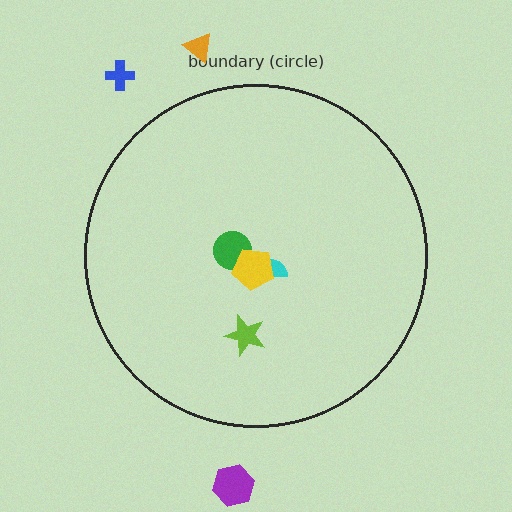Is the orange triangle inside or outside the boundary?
Outside.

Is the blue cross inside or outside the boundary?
Outside.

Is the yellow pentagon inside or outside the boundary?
Inside.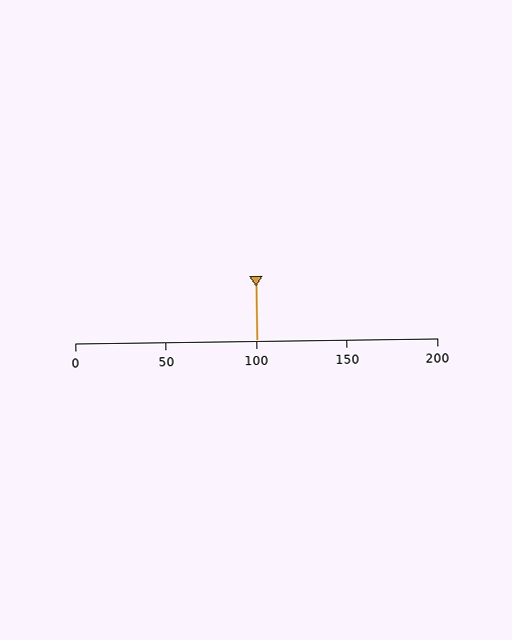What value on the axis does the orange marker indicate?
The marker indicates approximately 100.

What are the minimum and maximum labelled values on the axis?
The axis runs from 0 to 200.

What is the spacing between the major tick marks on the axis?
The major ticks are spaced 50 apart.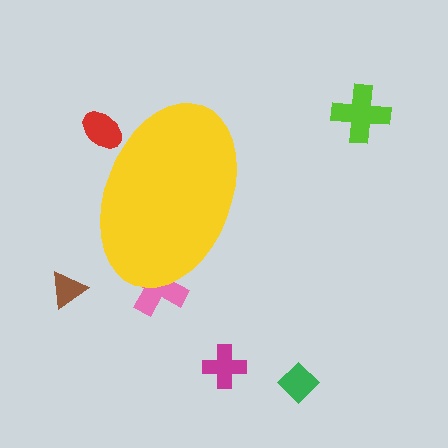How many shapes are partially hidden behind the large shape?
2 shapes are partially hidden.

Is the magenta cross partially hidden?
No, the magenta cross is fully visible.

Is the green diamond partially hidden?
No, the green diamond is fully visible.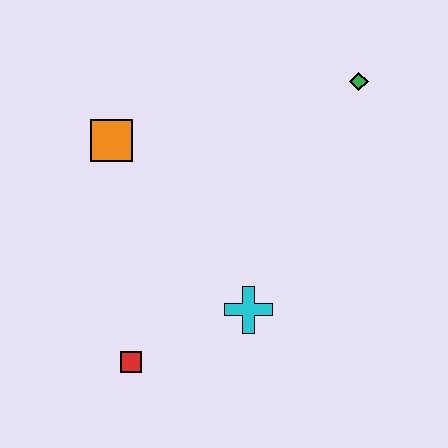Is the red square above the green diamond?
No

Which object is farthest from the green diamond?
The red square is farthest from the green diamond.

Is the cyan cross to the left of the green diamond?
Yes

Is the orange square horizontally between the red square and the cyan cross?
No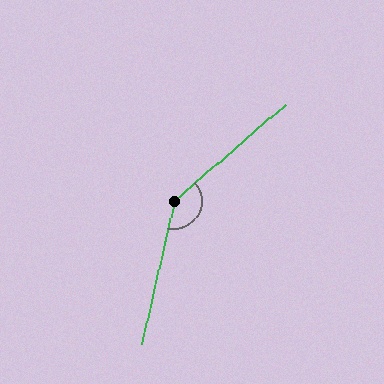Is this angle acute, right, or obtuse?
It is obtuse.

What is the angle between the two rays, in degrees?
Approximately 144 degrees.